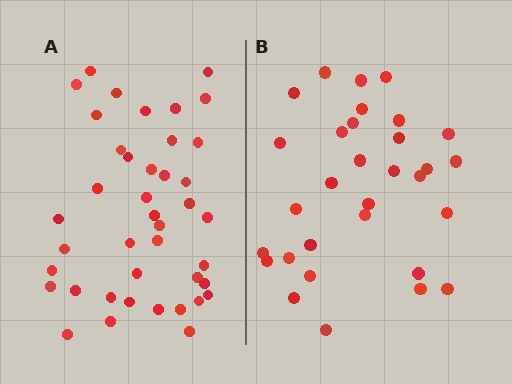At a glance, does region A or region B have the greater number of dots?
Region A (the left region) has more dots.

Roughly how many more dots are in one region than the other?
Region A has roughly 10 or so more dots than region B.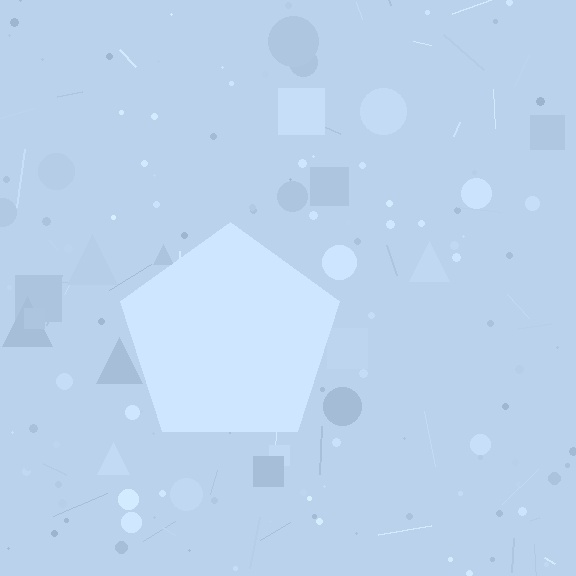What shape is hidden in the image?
A pentagon is hidden in the image.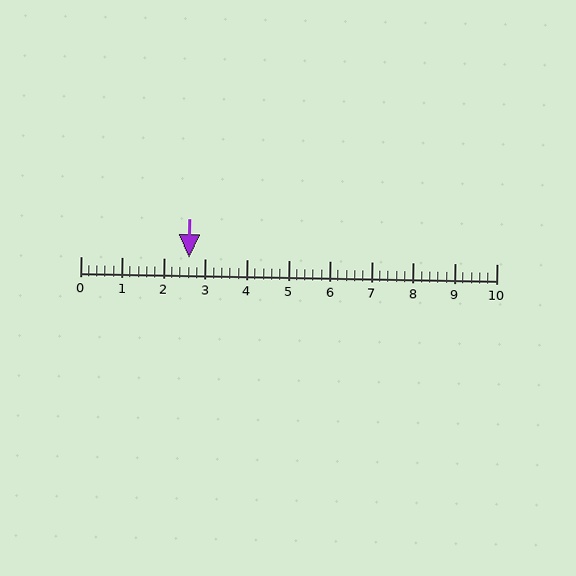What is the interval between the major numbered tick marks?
The major tick marks are spaced 1 units apart.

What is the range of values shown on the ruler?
The ruler shows values from 0 to 10.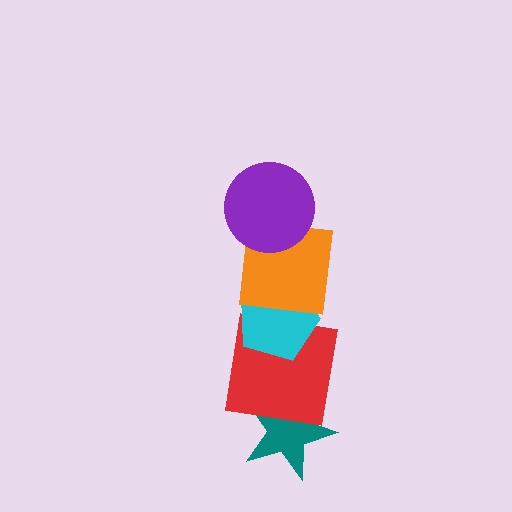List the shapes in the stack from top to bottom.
From top to bottom: the purple circle, the orange square, the cyan pentagon, the red square, the teal star.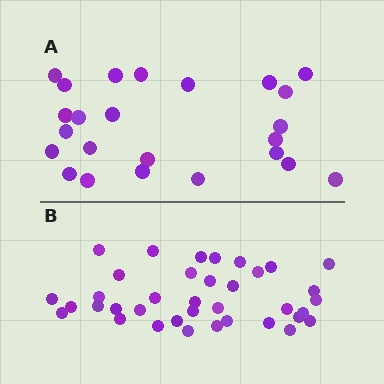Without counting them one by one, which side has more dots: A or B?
Region B (the bottom region) has more dots.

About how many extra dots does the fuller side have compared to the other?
Region B has approximately 15 more dots than region A.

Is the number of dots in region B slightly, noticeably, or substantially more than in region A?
Region B has substantially more. The ratio is roughly 1.5 to 1.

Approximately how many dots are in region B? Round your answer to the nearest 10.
About 40 dots. (The exact count is 37, which rounds to 40.)